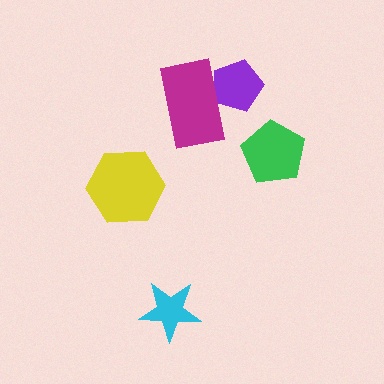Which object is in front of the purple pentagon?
The magenta rectangle is in front of the purple pentagon.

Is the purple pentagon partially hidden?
Yes, it is partially covered by another shape.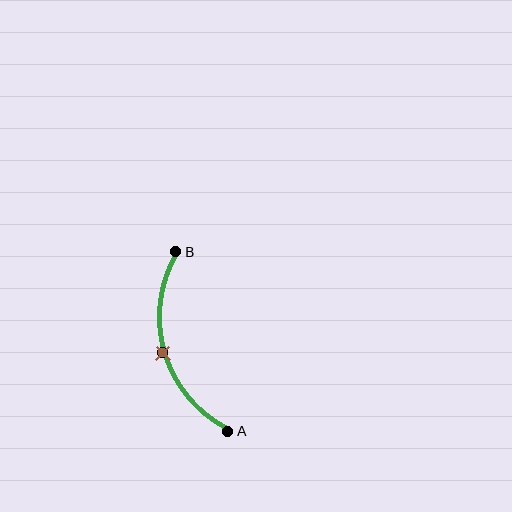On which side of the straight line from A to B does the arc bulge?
The arc bulges to the left of the straight line connecting A and B.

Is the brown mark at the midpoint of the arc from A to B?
Yes. The brown mark lies on the arc at equal arc-length from both A and B — it is the arc midpoint.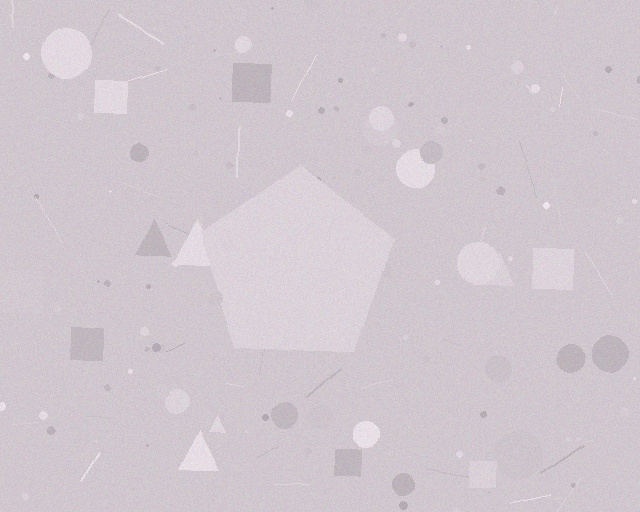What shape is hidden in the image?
A pentagon is hidden in the image.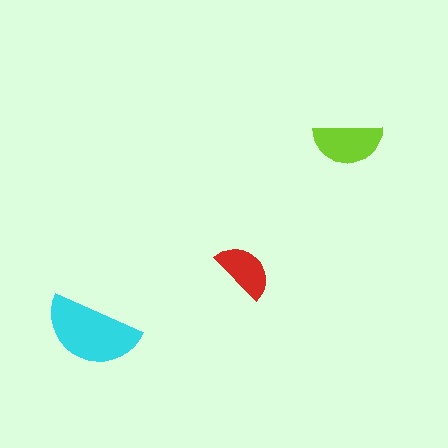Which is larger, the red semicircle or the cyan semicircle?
The cyan one.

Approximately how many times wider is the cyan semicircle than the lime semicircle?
About 1.5 times wider.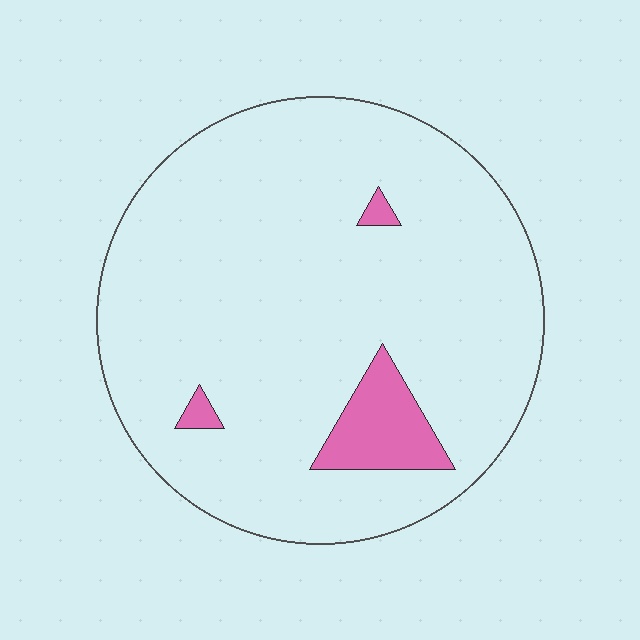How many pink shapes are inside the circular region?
3.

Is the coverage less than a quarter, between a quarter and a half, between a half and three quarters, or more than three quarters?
Less than a quarter.